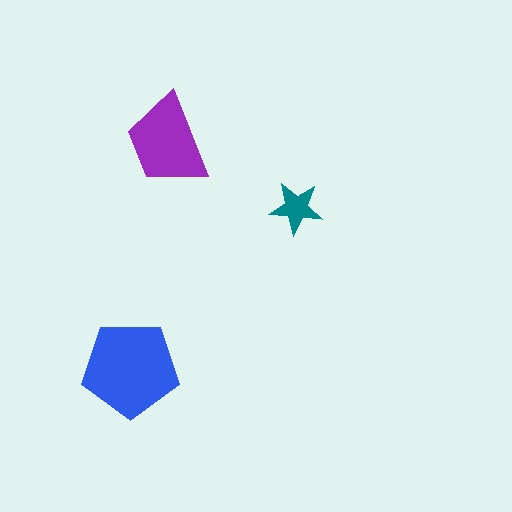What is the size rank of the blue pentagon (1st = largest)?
1st.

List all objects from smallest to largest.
The teal star, the purple trapezoid, the blue pentagon.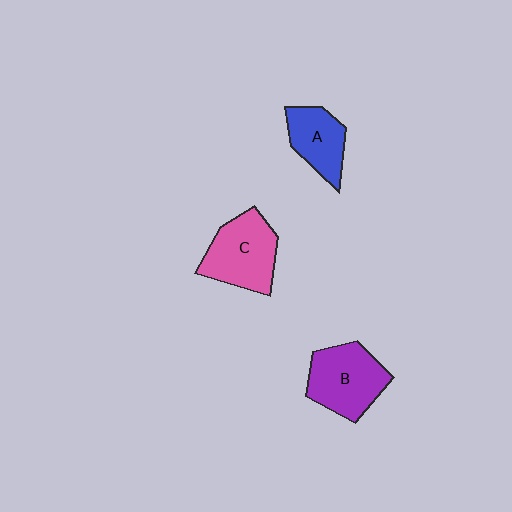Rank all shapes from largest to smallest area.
From largest to smallest: C (pink), B (purple), A (blue).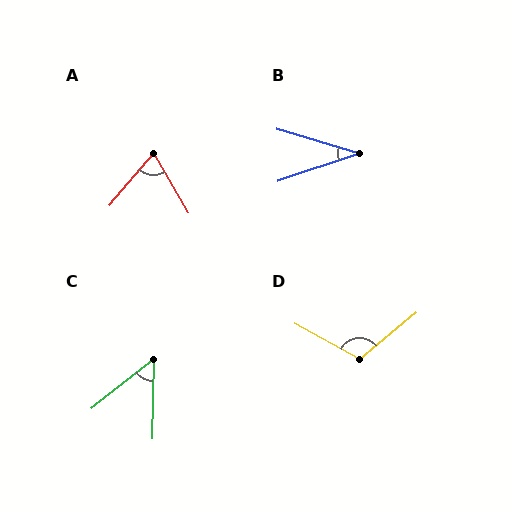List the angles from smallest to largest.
B (35°), C (51°), A (71°), D (111°).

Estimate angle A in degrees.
Approximately 71 degrees.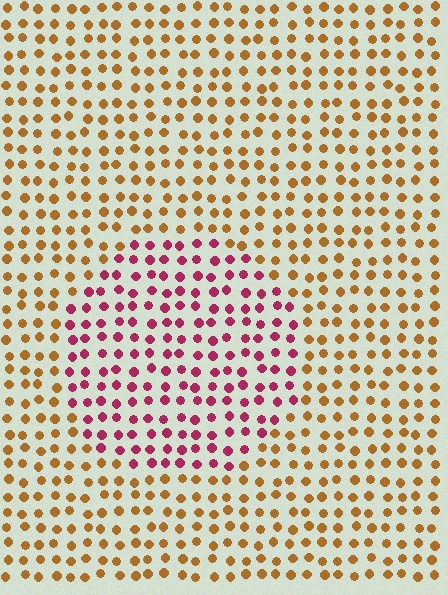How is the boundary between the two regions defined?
The boundary is defined purely by a slight shift in hue (about 58 degrees). Spacing, size, and orientation are identical on both sides.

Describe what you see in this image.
The image is filled with small brown elements in a uniform arrangement. A circle-shaped region is visible where the elements are tinted to a slightly different hue, forming a subtle color boundary.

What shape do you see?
I see a circle.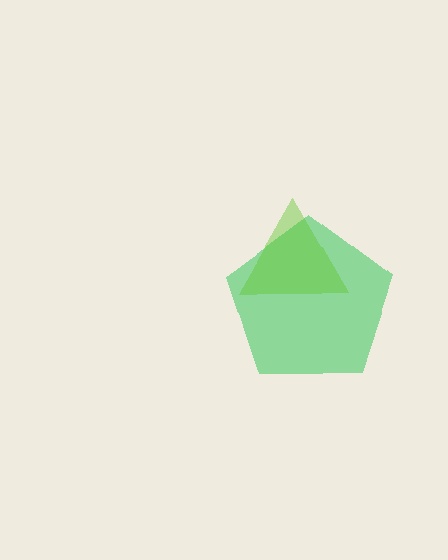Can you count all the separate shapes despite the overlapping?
Yes, there are 2 separate shapes.